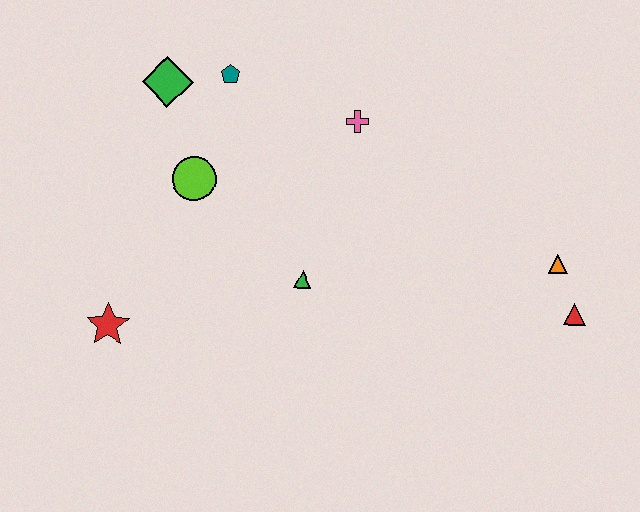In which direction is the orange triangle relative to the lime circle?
The orange triangle is to the right of the lime circle.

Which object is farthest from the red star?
The red triangle is farthest from the red star.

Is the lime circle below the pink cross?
Yes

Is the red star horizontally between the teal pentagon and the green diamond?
No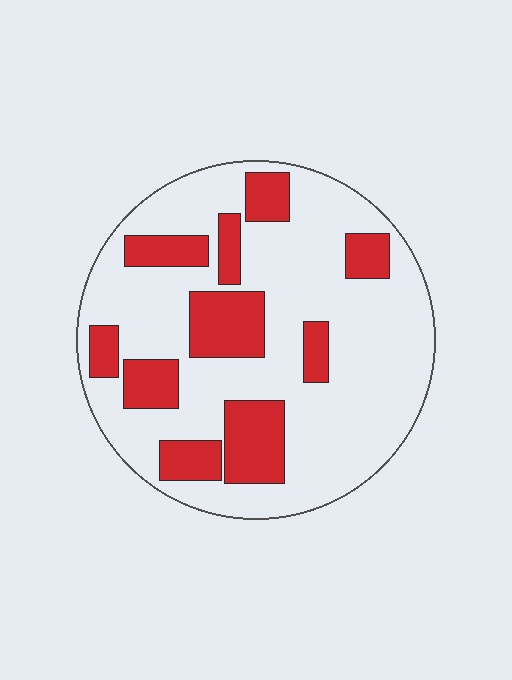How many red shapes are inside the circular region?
10.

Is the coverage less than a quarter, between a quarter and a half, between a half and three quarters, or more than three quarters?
Between a quarter and a half.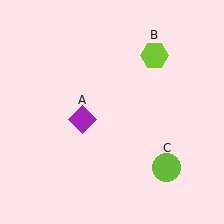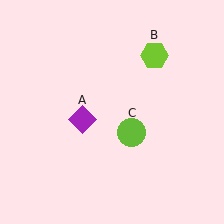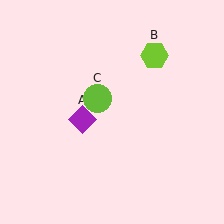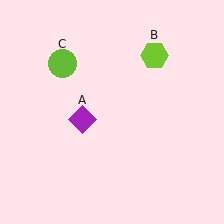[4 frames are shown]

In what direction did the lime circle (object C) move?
The lime circle (object C) moved up and to the left.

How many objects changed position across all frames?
1 object changed position: lime circle (object C).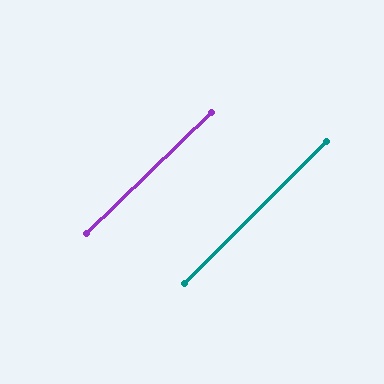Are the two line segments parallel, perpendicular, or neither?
Parallel — their directions differ by only 0.9°.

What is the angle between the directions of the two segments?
Approximately 1 degree.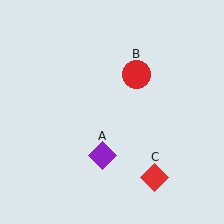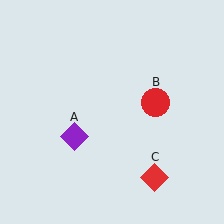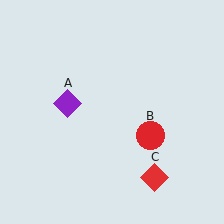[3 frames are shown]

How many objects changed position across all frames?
2 objects changed position: purple diamond (object A), red circle (object B).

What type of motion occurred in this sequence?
The purple diamond (object A), red circle (object B) rotated clockwise around the center of the scene.